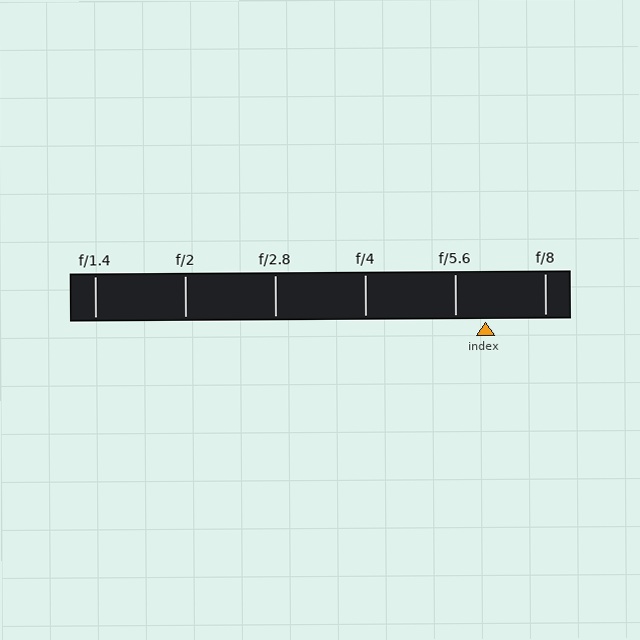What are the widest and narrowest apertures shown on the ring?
The widest aperture shown is f/1.4 and the narrowest is f/8.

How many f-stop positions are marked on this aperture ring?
There are 6 f-stop positions marked.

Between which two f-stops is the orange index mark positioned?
The index mark is between f/5.6 and f/8.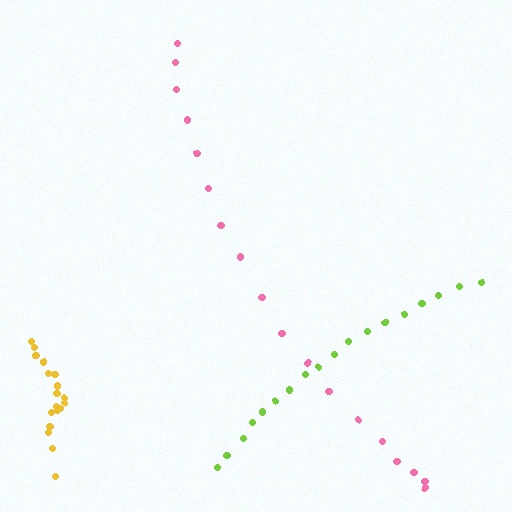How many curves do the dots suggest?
There are 3 distinct paths.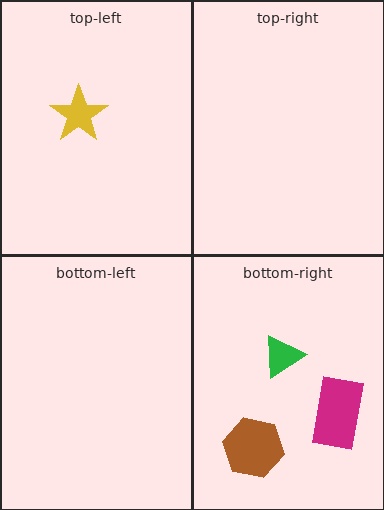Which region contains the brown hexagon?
The bottom-right region.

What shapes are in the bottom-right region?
The magenta rectangle, the green triangle, the brown hexagon.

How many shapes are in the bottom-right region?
3.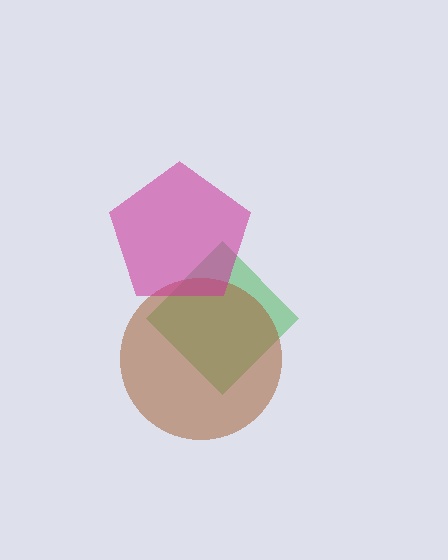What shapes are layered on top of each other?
The layered shapes are: a green diamond, a brown circle, a magenta pentagon.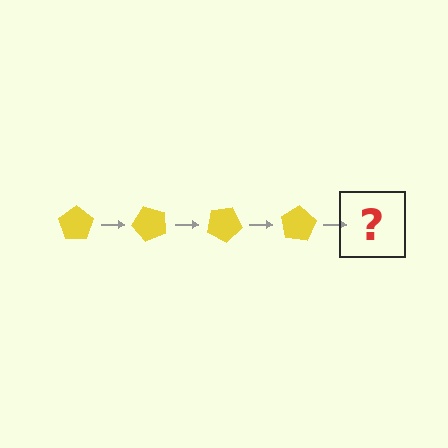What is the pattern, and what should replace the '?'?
The pattern is that the pentagon rotates 50 degrees each step. The '?' should be a yellow pentagon rotated 200 degrees.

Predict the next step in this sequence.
The next step is a yellow pentagon rotated 200 degrees.